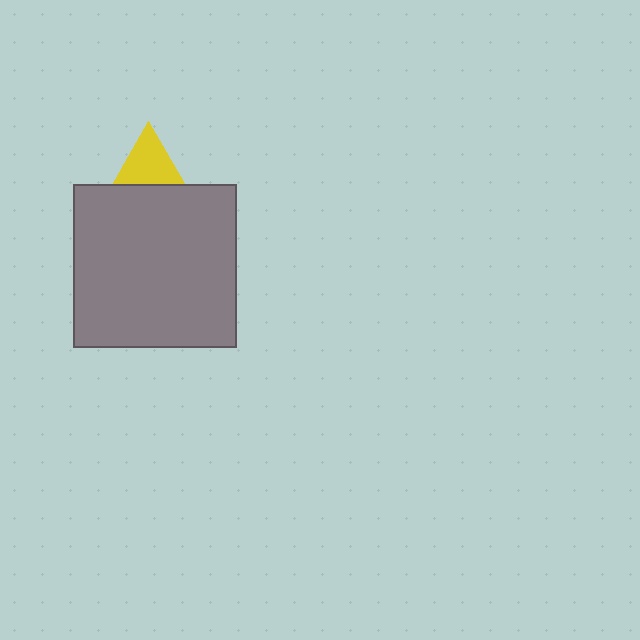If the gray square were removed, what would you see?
You would see the complete yellow triangle.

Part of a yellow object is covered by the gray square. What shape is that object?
It is a triangle.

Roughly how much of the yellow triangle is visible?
A small part of it is visible (roughly 44%).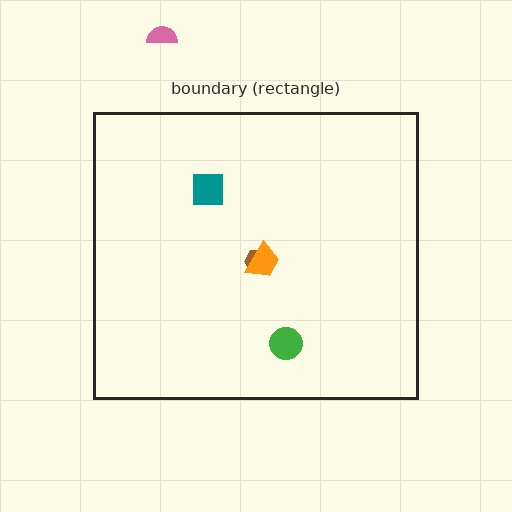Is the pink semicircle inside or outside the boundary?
Outside.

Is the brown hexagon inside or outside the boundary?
Inside.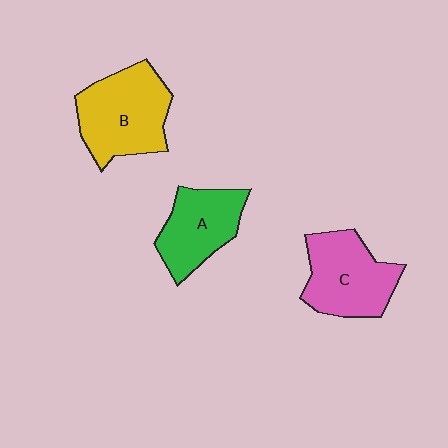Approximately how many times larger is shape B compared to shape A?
Approximately 1.3 times.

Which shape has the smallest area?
Shape A (green).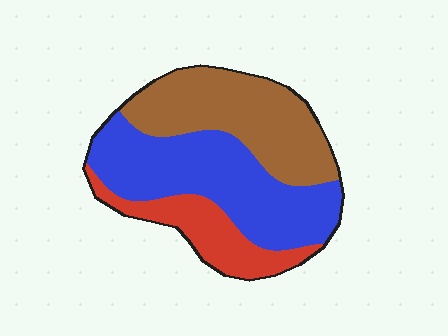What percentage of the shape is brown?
Brown covers 37% of the shape.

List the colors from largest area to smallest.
From largest to smallest: blue, brown, red.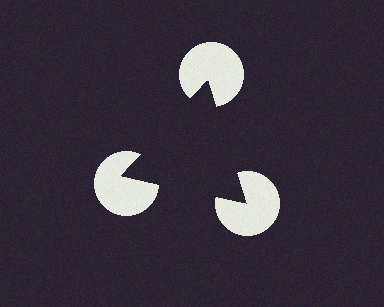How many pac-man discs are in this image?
There are 3 — one at each vertex of the illusory triangle.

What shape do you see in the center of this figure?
An illusory triangle — its edges are inferred from the aligned wedge cuts in the pac-man discs, not physically drawn.